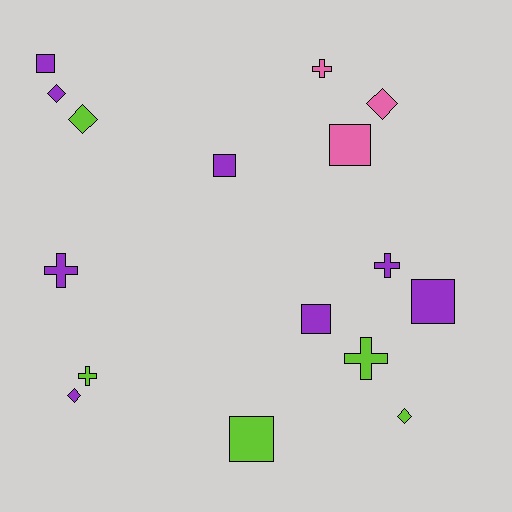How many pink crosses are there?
There is 1 pink cross.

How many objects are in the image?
There are 16 objects.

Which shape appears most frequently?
Square, with 6 objects.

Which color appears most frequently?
Purple, with 8 objects.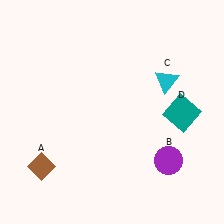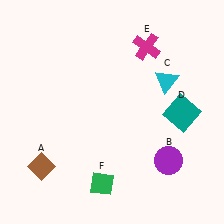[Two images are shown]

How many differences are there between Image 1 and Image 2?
There are 2 differences between the two images.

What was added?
A magenta cross (E), a green diamond (F) were added in Image 2.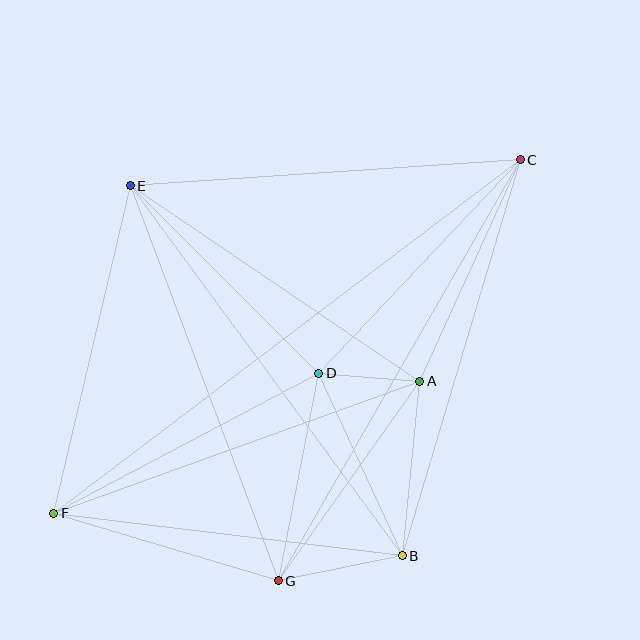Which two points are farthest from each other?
Points C and F are farthest from each other.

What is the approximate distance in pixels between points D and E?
The distance between D and E is approximately 266 pixels.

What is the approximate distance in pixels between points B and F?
The distance between B and F is approximately 351 pixels.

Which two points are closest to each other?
Points A and D are closest to each other.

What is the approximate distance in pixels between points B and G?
The distance between B and G is approximately 126 pixels.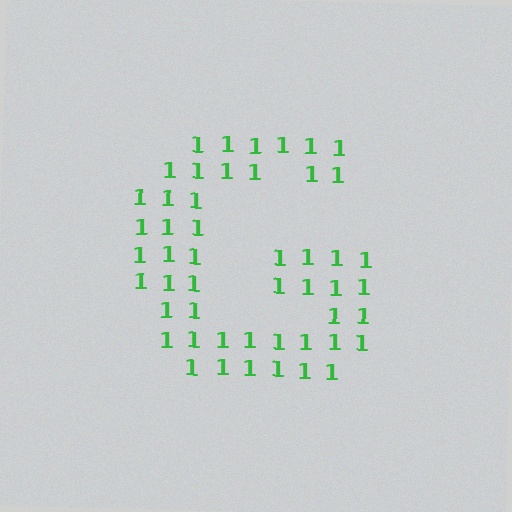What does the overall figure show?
The overall figure shows the letter G.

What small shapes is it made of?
It is made of small digit 1's.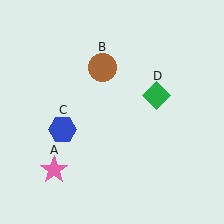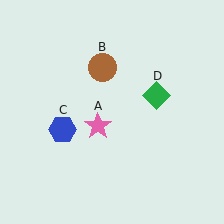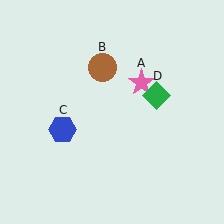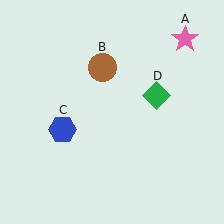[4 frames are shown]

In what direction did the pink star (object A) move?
The pink star (object A) moved up and to the right.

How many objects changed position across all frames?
1 object changed position: pink star (object A).